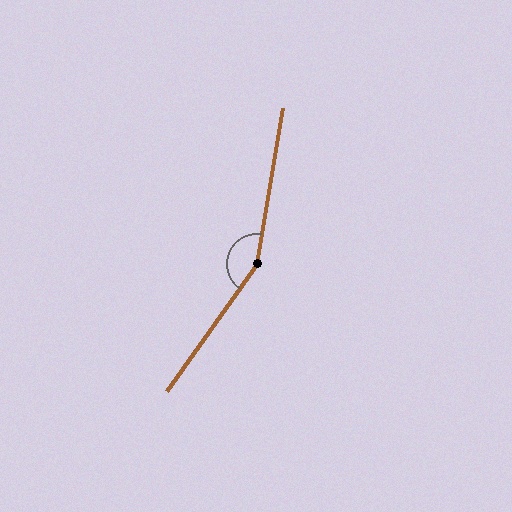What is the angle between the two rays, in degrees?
Approximately 154 degrees.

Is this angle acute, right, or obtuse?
It is obtuse.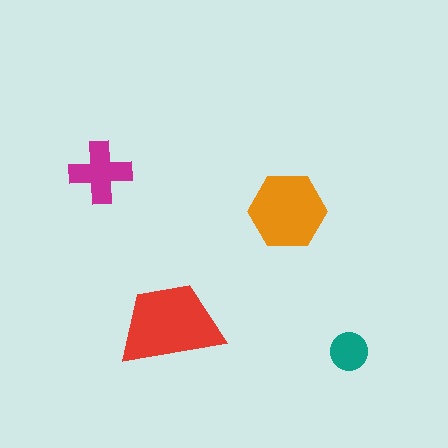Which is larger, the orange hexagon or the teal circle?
The orange hexagon.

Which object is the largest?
The red trapezoid.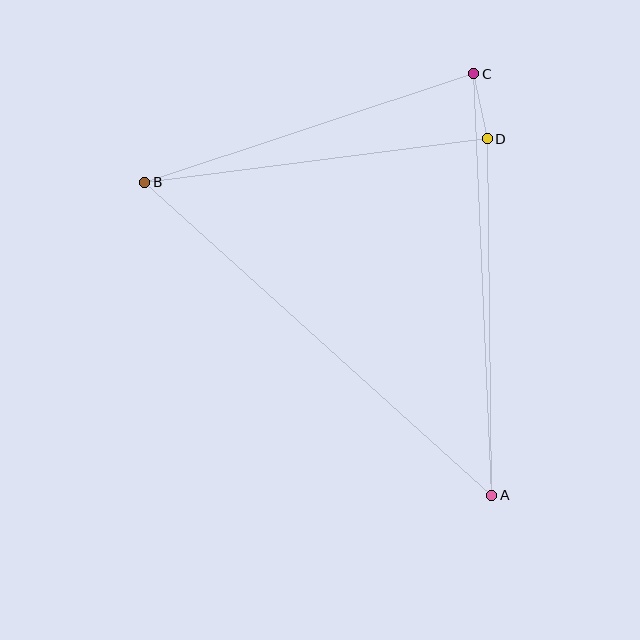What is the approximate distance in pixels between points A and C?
The distance between A and C is approximately 422 pixels.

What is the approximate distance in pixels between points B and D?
The distance between B and D is approximately 345 pixels.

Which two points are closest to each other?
Points C and D are closest to each other.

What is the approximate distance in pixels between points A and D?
The distance between A and D is approximately 356 pixels.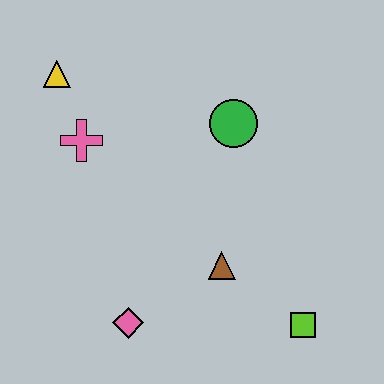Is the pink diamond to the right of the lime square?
No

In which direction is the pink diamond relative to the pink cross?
The pink diamond is below the pink cross.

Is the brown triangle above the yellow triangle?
No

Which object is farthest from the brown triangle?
The yellow triangle is farthest from the brown triangle.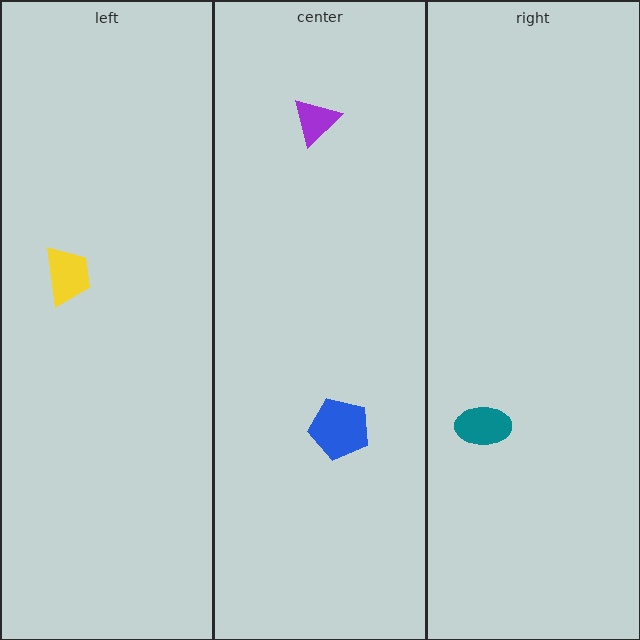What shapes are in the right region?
The teal ellipse.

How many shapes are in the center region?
2.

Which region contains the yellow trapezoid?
The left region.